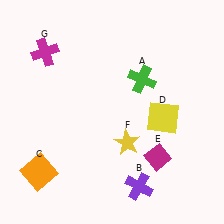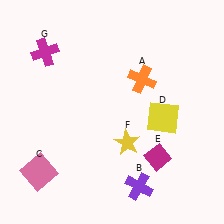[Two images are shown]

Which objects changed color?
A changed from green to orange. C changed from orange to pink.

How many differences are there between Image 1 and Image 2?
There are 2 differences between the two images.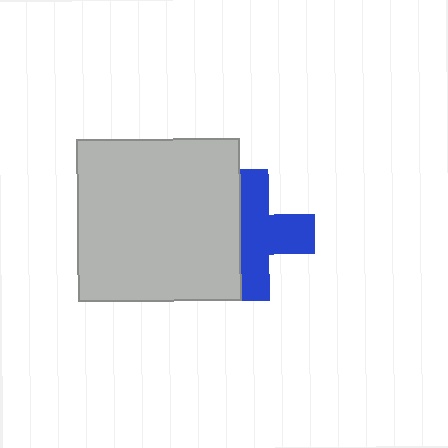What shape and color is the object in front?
The object in front is a light gray square.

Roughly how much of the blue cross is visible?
About half of it is visible (roughly 62%).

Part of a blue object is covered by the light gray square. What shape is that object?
It is a cross.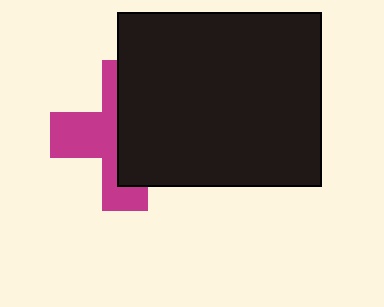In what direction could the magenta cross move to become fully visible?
The magenta cross could move left. That would shift it out from behind the black rectangle entirely.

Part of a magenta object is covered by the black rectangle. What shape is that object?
It is a cross.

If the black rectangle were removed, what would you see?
You would see the complete magenta cross.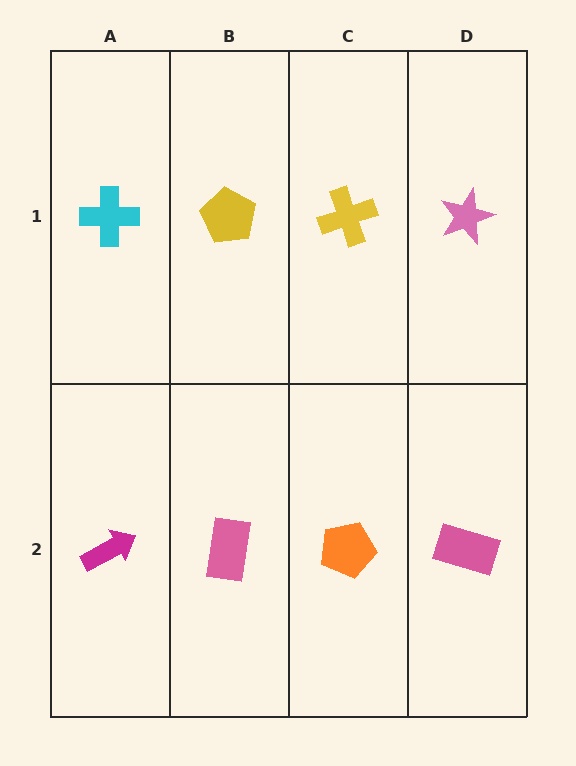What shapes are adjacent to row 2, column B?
A yellow pentagon (row 1, column B), a magenta arrow (row 2, column A), an orange pentagon (row 2, column C).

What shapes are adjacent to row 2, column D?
A pink star (row 1, column D), an orange pentagon (row 2, column C).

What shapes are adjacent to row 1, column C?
An orange pentagon (row 2, column C), a yellow pentagon (row 1, column B), a pink star (row 1, column D).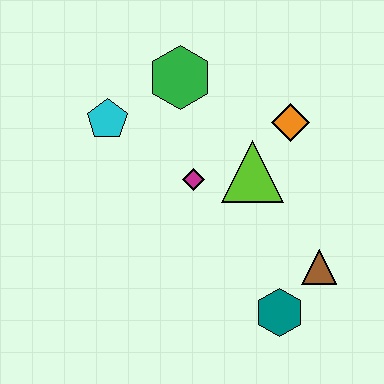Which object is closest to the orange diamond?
The lime triangle is closest to the orange diamond.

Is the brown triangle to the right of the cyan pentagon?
Yes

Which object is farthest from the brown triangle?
The cyan pentagon is farthest from the brown triangle.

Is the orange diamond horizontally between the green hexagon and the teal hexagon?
No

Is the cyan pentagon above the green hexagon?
No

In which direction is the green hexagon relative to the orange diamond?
The green hexagon is to the left of the orange diamond.